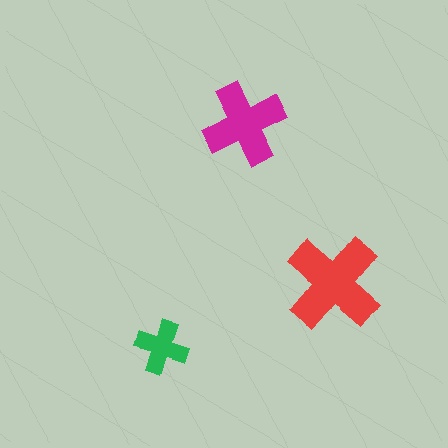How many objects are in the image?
There are 3 objects in the image.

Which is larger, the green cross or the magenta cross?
The magenta one.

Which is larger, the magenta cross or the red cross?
The red one.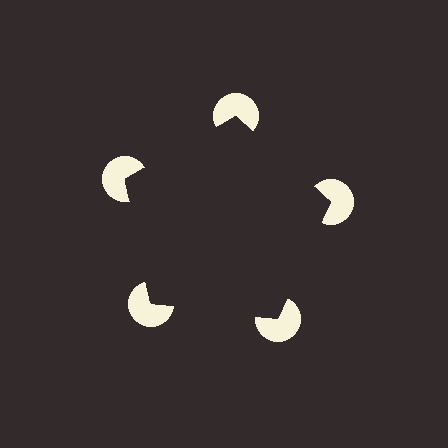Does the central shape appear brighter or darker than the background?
It typically appears slightly darker than the background, even though no actual brightness change is drawn.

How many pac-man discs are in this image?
There are 5 — one at each vertex of the illusory pentagon.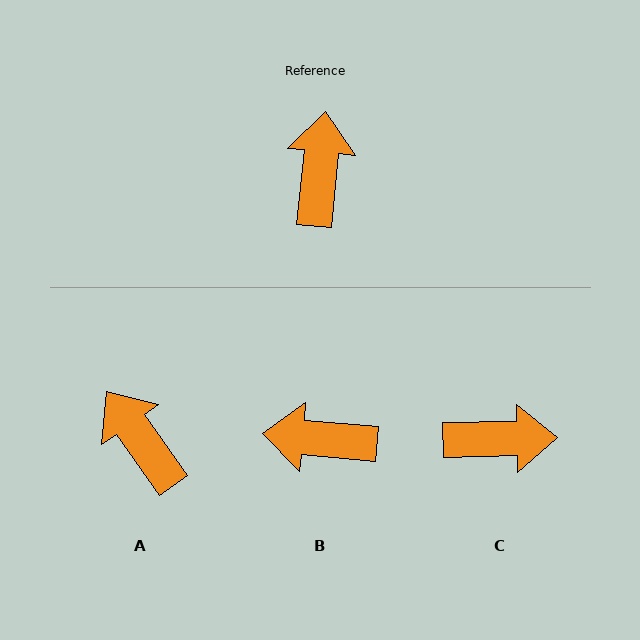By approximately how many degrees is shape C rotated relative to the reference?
Approximately 83 degrees clockwise.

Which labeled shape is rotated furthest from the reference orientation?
B, about 91 degrees away.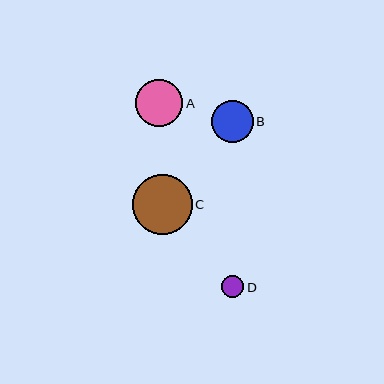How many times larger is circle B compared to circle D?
Circle B is approximately 1.9 times the size of circle D.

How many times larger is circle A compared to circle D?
Circle A is approximately 2.1 times the size of circle D.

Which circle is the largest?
Circle C is the largest with a size of approximately 59 pixels.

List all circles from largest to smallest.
From largest to smallest: C, A, B, D.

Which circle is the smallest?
Circle D is the smallest with a size of approximately 22 pixels.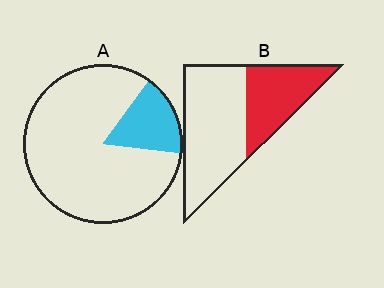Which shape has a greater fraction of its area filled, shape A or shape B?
Shape B.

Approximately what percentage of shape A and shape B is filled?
A is approximately 15% and B is approximately 35%.